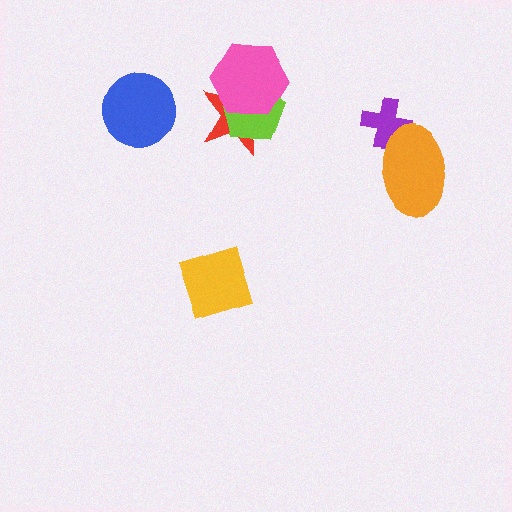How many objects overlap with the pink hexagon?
2 objects overlap with the pink hexagon.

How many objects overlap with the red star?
2 objects overlap with the red star.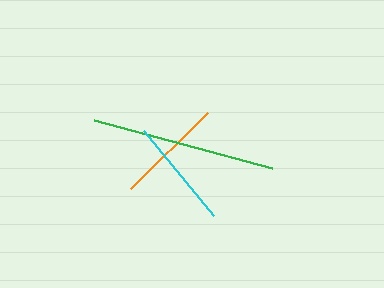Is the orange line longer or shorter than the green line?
The green line is longer than the orange line.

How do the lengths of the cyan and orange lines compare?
The cyan and orange lines are approximately the same length.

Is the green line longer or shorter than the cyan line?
The green line is longer than the cyan line.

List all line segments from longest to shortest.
From longest to shortest: green, cyan, orange.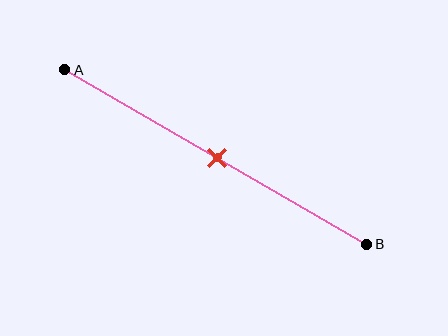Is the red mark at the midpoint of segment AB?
Yes, the mark is approximately at the midpoint.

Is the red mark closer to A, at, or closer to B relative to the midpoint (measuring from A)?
The red mark is approximately at the midpoint of segment AB.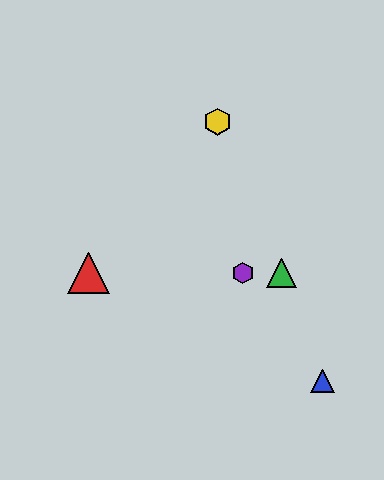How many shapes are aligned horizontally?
3 shapes (the red triangle, the green triangle, the purple hexagon) are aligned horizontally.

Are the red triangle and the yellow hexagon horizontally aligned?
No, the red triangle is at y≈273 and the yellow hexagon is at y≈122.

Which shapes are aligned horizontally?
The red triangle, the green triangle, the purple hexagon are aligned horizontally.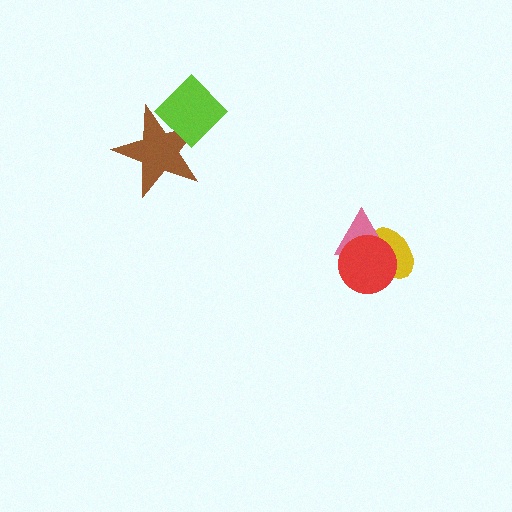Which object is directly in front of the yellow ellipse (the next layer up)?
The pink triangle is directly in front of the yellow ellipse.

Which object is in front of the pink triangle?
The red circle is in front of the pink triangle.